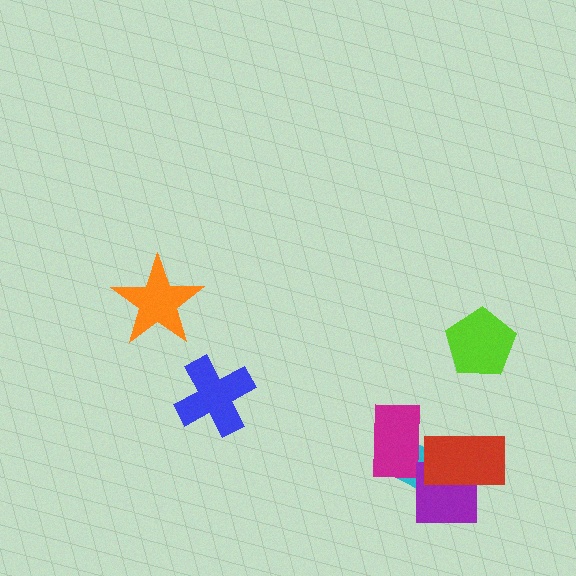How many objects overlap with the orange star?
0 objects overlap with the orange star.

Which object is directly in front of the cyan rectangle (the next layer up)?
The magenta rectangle is directly in front of the cyan rectangle.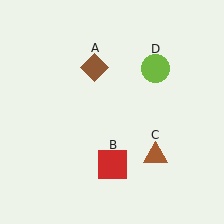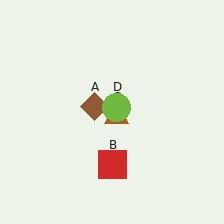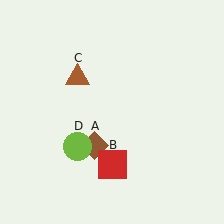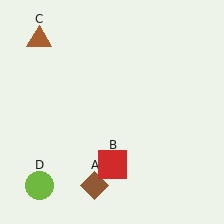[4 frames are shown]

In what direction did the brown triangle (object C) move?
The brown triangle (object C) moved up and to the left.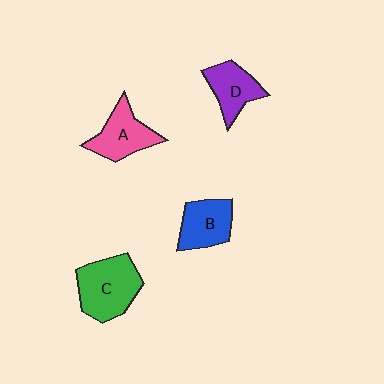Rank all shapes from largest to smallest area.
From largest to smallest: C (green), A (pink), B (blue), D (purple).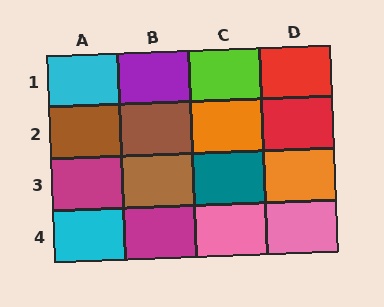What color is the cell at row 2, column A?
Brown.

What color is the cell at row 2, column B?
Brown.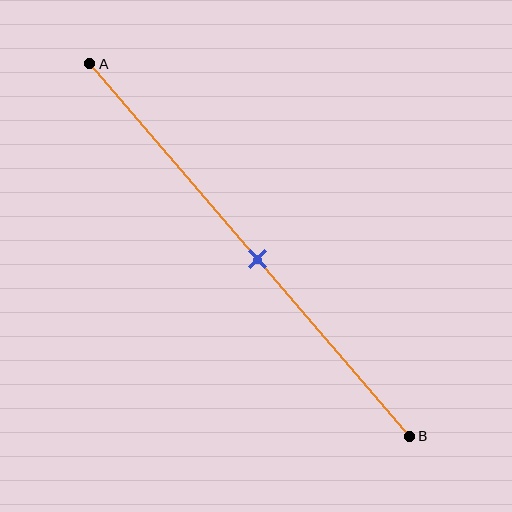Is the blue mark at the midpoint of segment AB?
Yes, the mark is approximately at the midpoint.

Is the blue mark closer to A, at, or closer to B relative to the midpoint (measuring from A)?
The blue mark is approximately at the midpoint of segment AB.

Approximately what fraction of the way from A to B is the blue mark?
The blue mark is approximately 50% of the way from A to B.